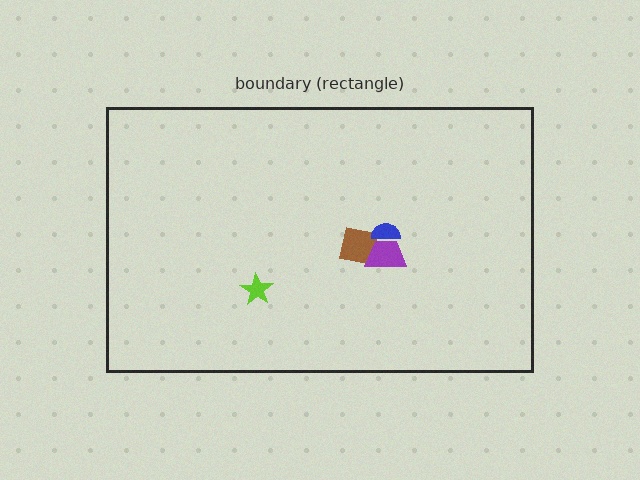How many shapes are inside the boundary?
4 inside, 0 outside.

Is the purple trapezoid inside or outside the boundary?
Inside.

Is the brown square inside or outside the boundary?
Inside.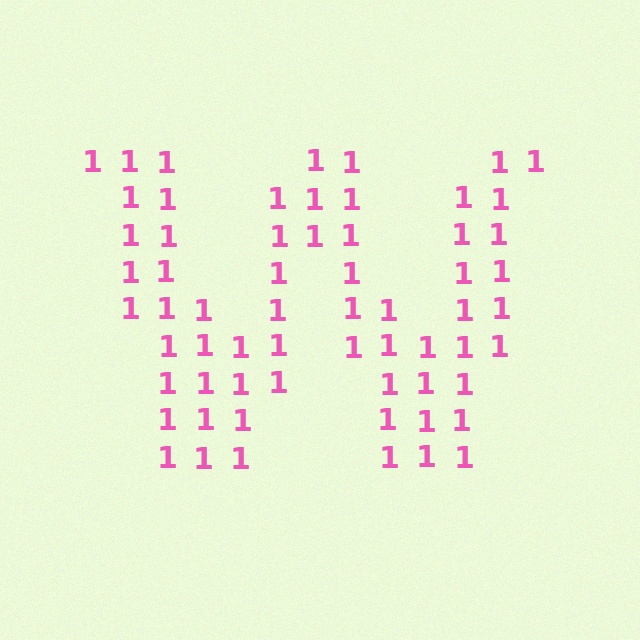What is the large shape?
The large shape is the letter W.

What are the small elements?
The small elements are digit 1's.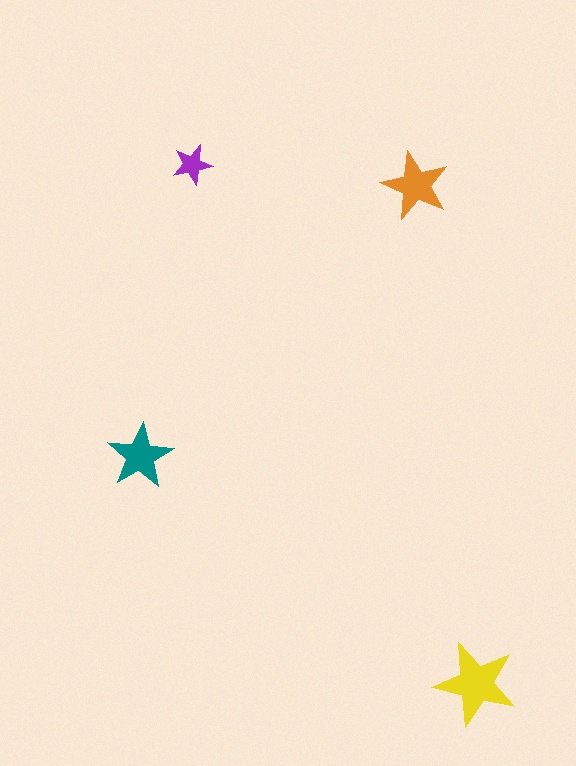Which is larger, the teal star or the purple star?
The teal one.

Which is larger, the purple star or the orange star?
The orange one.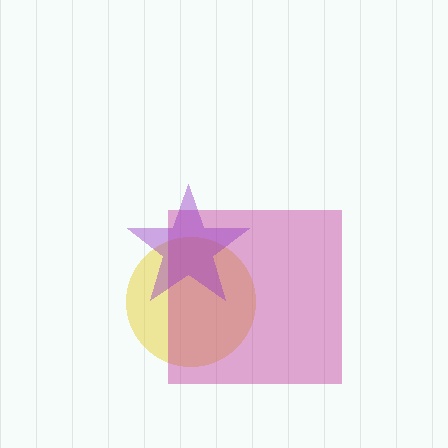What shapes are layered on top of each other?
The layered shapes are: a yellow circle, a magenta square, a purple star.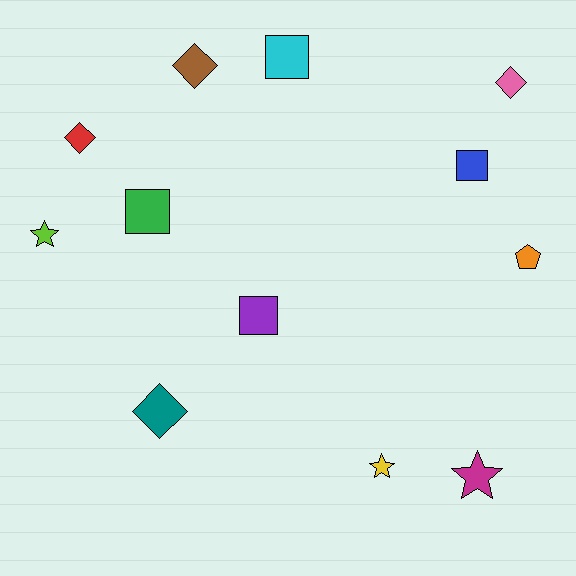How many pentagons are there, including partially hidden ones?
There is 1 pentagon.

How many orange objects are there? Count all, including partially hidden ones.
There is 1 orange object.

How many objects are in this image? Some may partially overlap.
There are 12 objects.